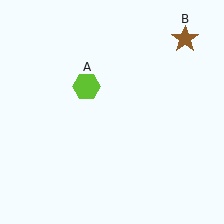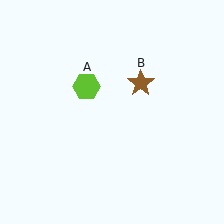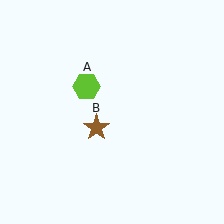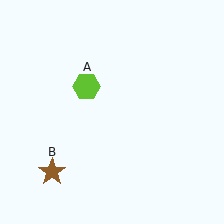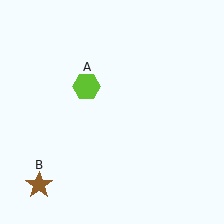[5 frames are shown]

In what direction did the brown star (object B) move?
The brown star (object B) moved down and to the left.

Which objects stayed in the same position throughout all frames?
Lime hexagon (object A) remained stationary.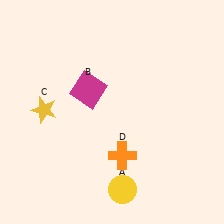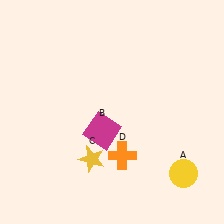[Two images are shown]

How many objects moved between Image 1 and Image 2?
3 objects moved between the two images.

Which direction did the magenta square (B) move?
The magenta square (B) moved down.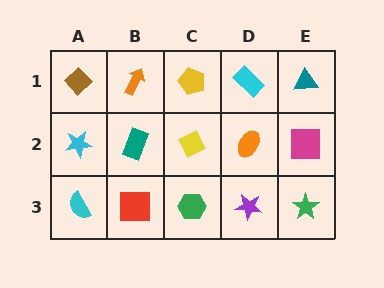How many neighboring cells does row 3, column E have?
2.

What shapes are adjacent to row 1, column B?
A teal rectangle (row 2, column B), a brown diamond (row 1, column A), a yellow pentagon (row 1, column C).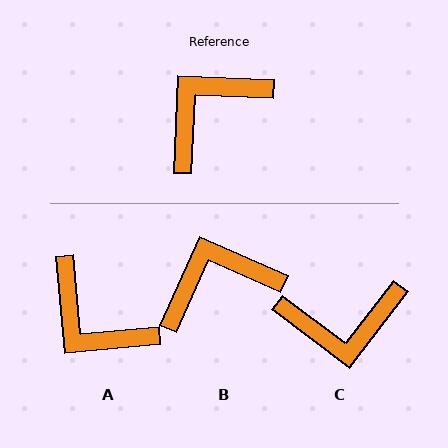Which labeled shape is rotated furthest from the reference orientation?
C, about 145 degrees away.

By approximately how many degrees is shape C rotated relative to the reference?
Approximately 145 degrees counter-clockwise.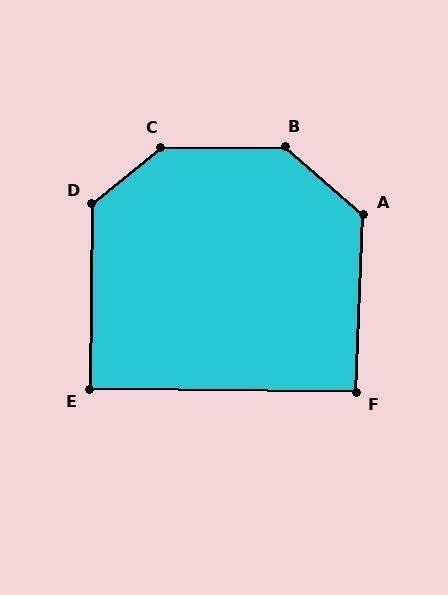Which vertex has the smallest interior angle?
E, at approximately 90 degrees.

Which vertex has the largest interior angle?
C, at approximately 142 degrees.